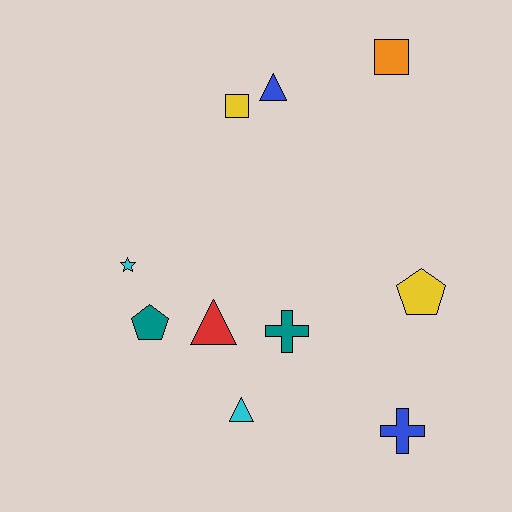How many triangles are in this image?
There are 3 triangles.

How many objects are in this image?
There are 10 objects.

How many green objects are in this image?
There are no green objects.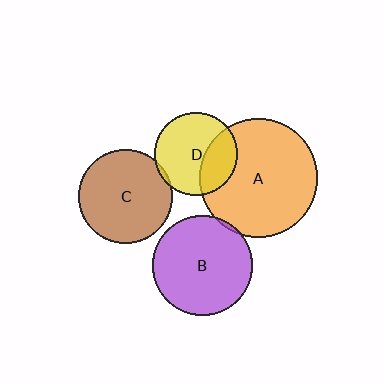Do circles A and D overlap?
Yes.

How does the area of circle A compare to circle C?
Approximately 1.6 times.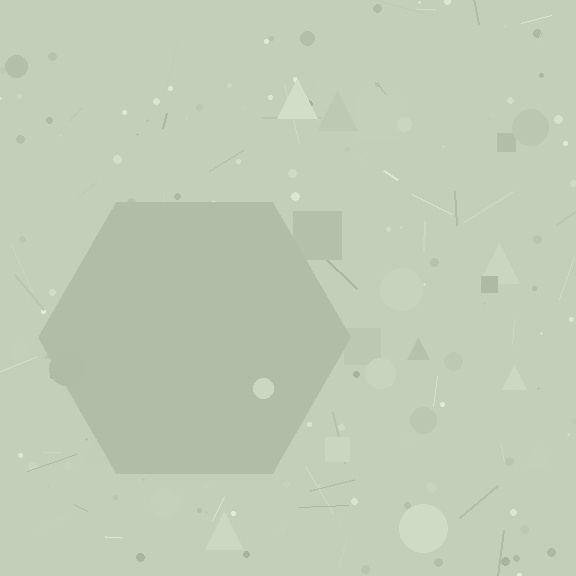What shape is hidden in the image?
A hexagon is hidden in the image.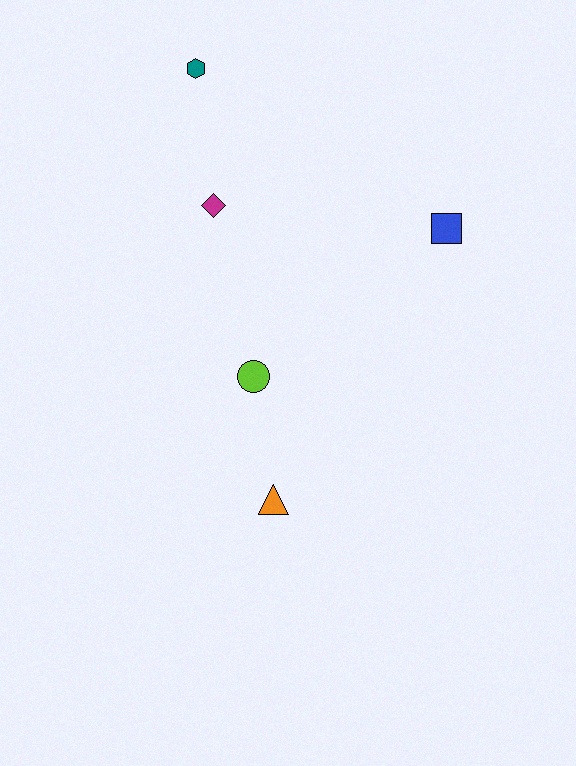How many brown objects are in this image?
There are no brown objects.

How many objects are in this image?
There are 5 objects.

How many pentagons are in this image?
There are no pentagons.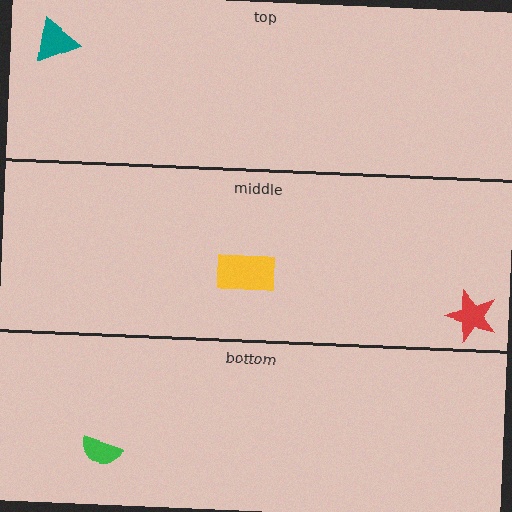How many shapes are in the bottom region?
1.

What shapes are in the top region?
The teal triangle.